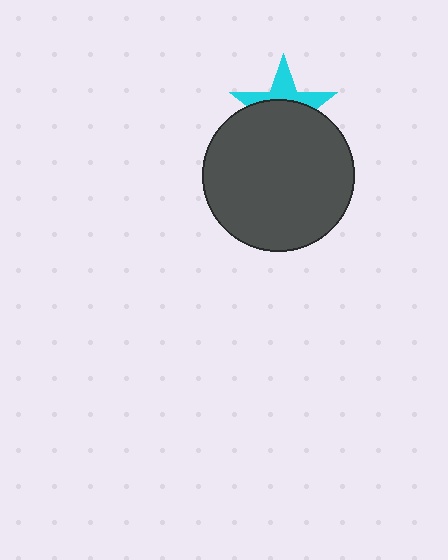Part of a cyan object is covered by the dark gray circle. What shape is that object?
It is a star.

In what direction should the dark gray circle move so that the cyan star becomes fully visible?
The dark gray circle should move down. That is the shortest direction to clear the overlap and leave the cyan star fully visible.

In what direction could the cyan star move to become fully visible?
The cyan star could move up. That would shift it out from behind the dark gray circle entirely.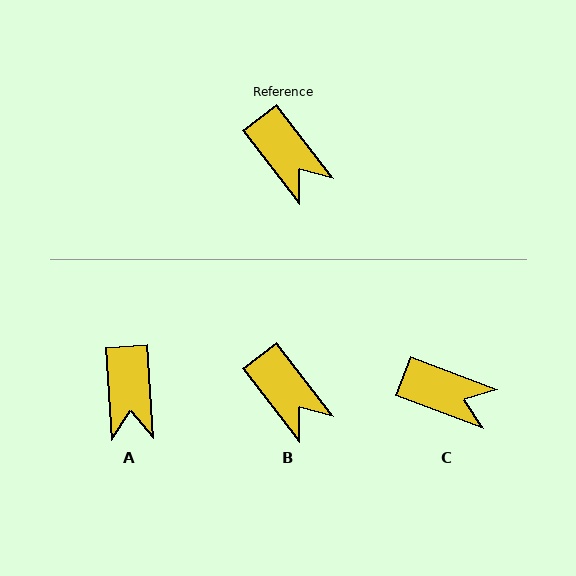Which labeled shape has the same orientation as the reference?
B.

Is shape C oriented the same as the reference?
No, it is off by about 32 degrees.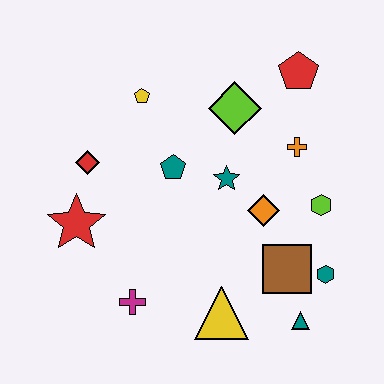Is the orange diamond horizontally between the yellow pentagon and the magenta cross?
No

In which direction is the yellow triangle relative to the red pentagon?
The yellow triangle is below the red pentagon.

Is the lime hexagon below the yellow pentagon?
Yes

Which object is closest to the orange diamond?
The teal star is closest to the orange diamond.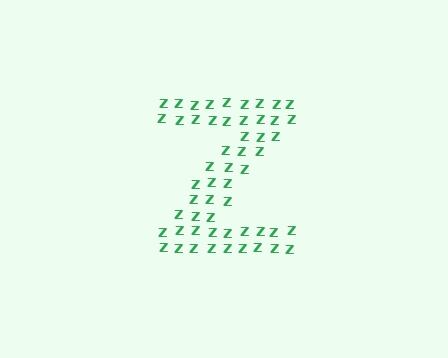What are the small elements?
The small elements are letter Z's.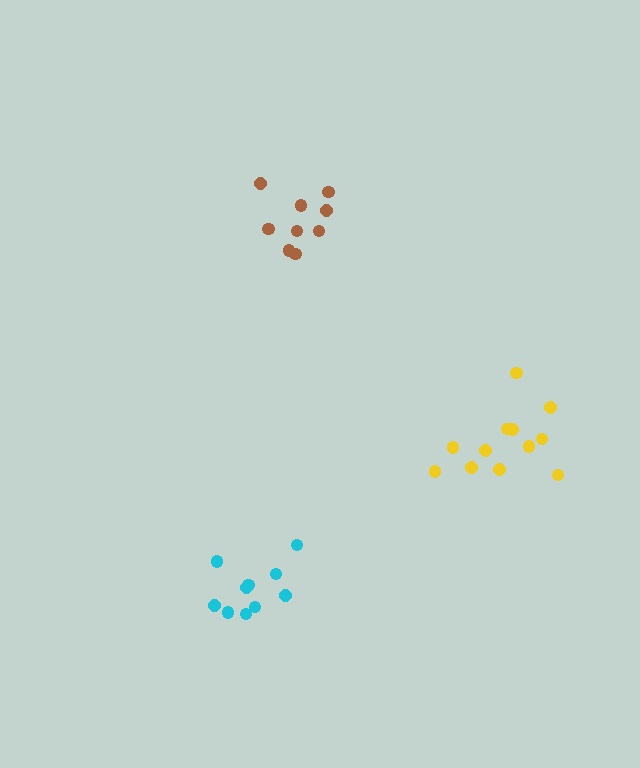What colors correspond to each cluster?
The clusters are colored: cyan, brown, yellow.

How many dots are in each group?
Group 1: 10 dots, Group 2: 9 dots, Group 3: 12 dots (31 total).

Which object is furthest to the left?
The cyan cluster is leftmost.